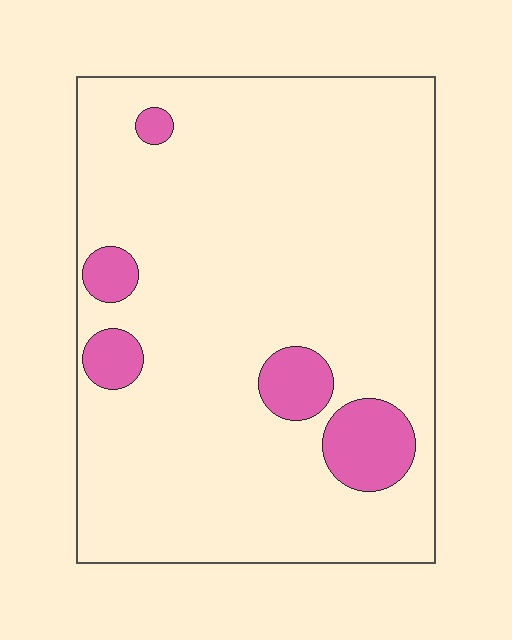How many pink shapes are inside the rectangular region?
5.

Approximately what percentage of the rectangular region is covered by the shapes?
Approximately 10%.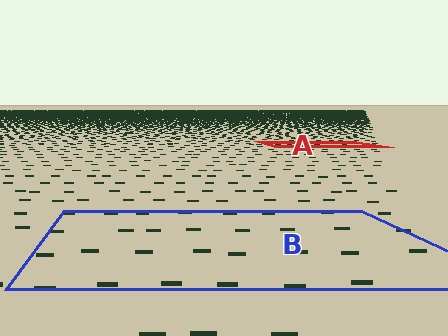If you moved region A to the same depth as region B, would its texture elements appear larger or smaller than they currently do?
They would appear larger. At a closer depth, the same texture elements are projected at a bigger on-screen size.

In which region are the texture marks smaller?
The texture marks are smaller in region A, because it is farther away.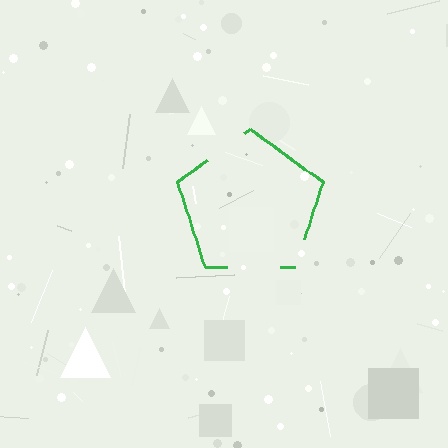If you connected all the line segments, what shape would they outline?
They would outline a pentagon.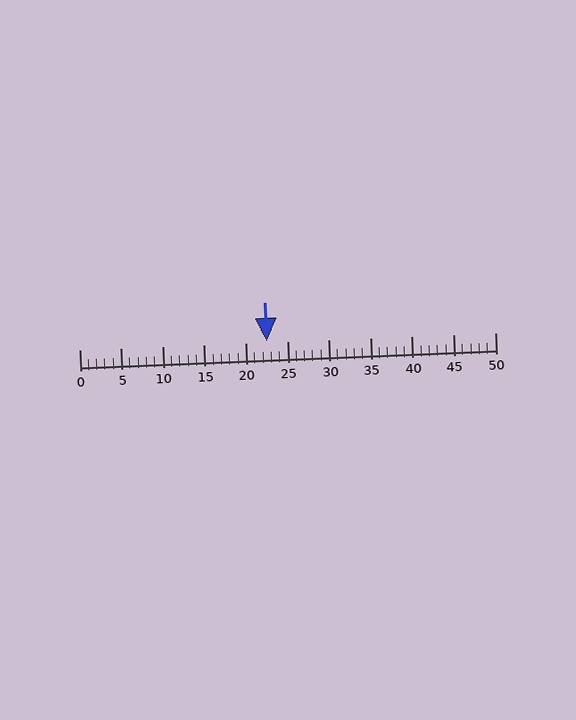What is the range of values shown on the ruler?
The ruler shows values from 0 to 50.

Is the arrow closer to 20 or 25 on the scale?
The arrow is closer to 25.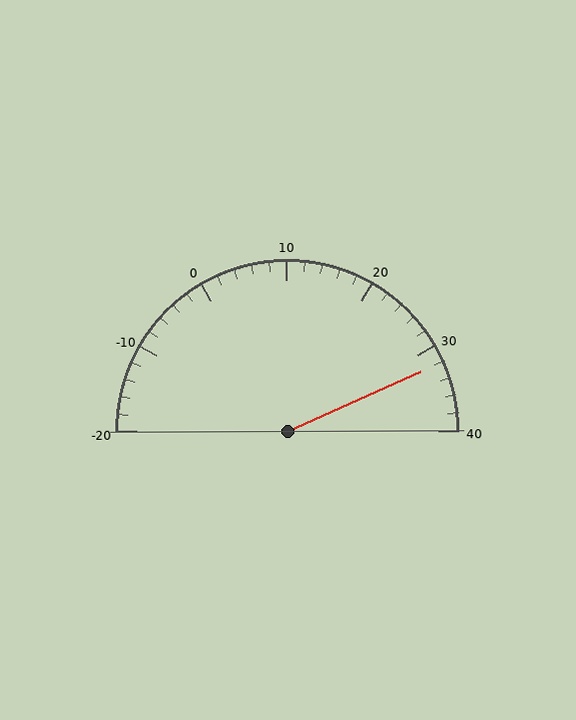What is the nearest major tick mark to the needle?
The nearest major tick mark is 30.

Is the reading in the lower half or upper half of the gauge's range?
The reading is in the upper half of the range (-20 to 40).